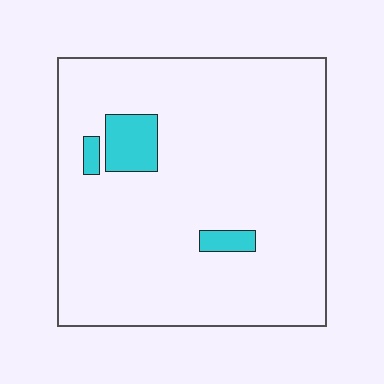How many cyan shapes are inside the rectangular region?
3.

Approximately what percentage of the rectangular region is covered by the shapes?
Approximately 5%.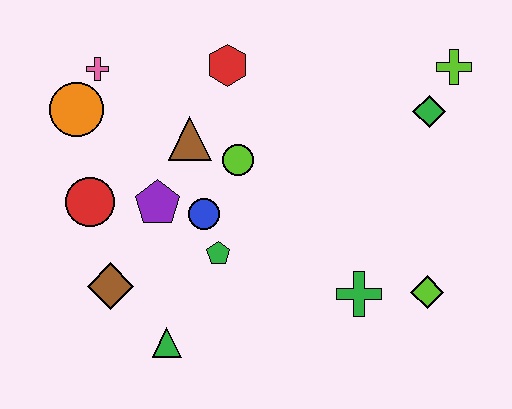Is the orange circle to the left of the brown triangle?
Yes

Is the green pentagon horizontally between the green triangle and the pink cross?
No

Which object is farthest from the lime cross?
The brown diamond is farthest from the lime cross.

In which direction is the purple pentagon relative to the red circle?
The purple pentagon is to the right of the red circle.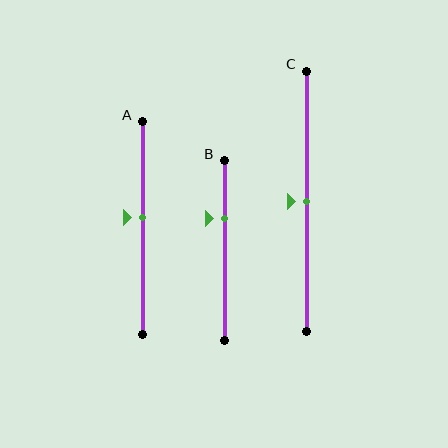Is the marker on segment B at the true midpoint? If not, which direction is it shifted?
No, the marker on segment B is shifted upward by about 18% of the segment length.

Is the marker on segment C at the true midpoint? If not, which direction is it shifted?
Yes, the marker on segment C is at the true midpoint.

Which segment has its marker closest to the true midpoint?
Segment C has its marker closest to the true midpoint.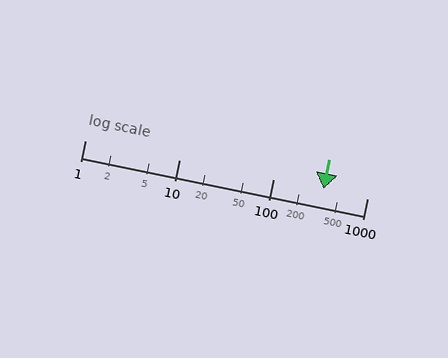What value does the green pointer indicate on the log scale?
The pointer indicates approximately 340.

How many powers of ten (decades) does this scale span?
The scale spans 3 decades, from 1 to 1000.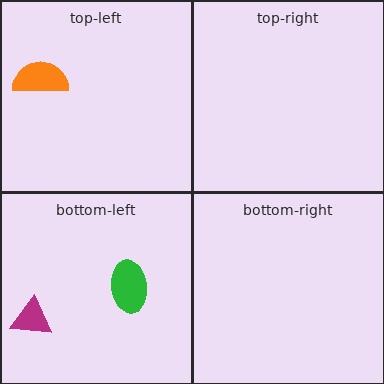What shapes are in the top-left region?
The orange semicircle.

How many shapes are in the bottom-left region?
2.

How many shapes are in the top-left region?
1.